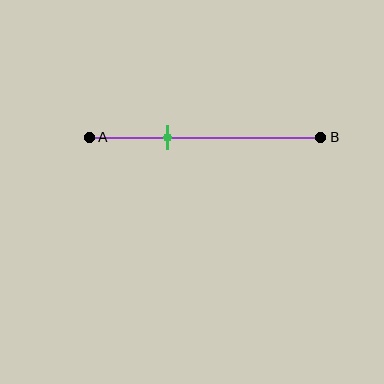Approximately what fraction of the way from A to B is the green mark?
The green mark is approximately 35% of the way from A to B.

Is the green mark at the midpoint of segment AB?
No, the mark is at about 35% from A, not at the 50% midpoint.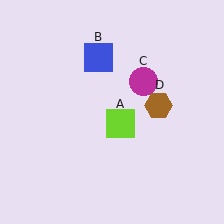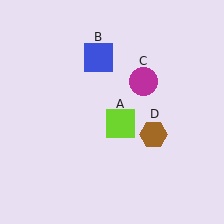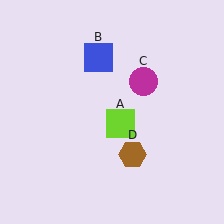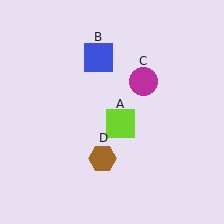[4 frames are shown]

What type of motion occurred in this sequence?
The brown hexagon (object D) rotated clockwise around the center of the scene.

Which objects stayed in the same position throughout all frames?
Lime square (object A) and blue square (object B) and magenta circle (object C) remained stationary.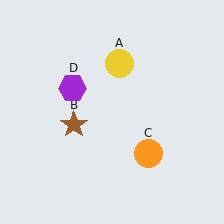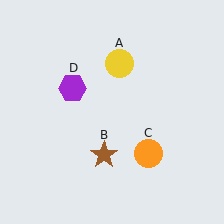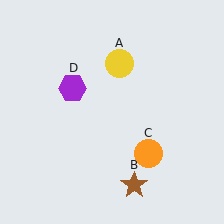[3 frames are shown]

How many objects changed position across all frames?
1 object changed position: brown star (object B).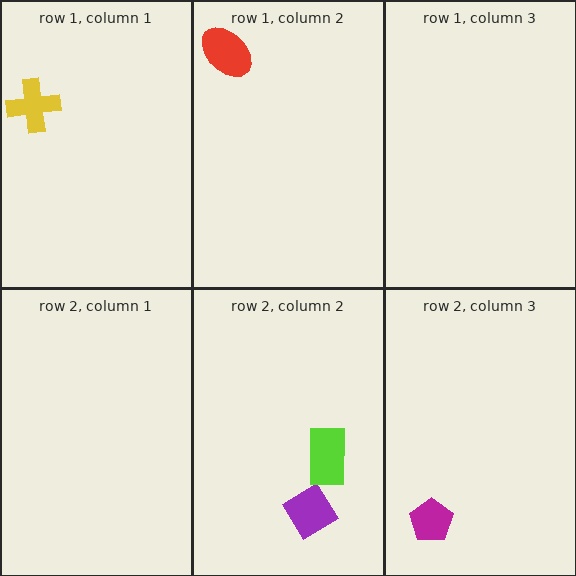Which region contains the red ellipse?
The row 1, column 2 region.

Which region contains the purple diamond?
The row 2, column 2 region.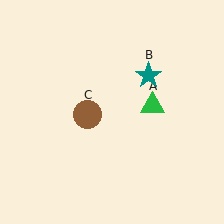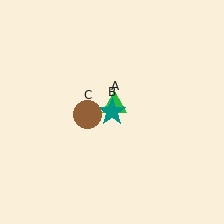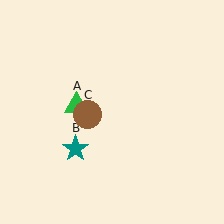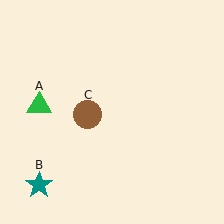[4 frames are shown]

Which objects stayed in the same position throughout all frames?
Brown circle (object C) remained stationary.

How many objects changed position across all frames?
2 objects changed position: green triangle (object A), teal star (object B).